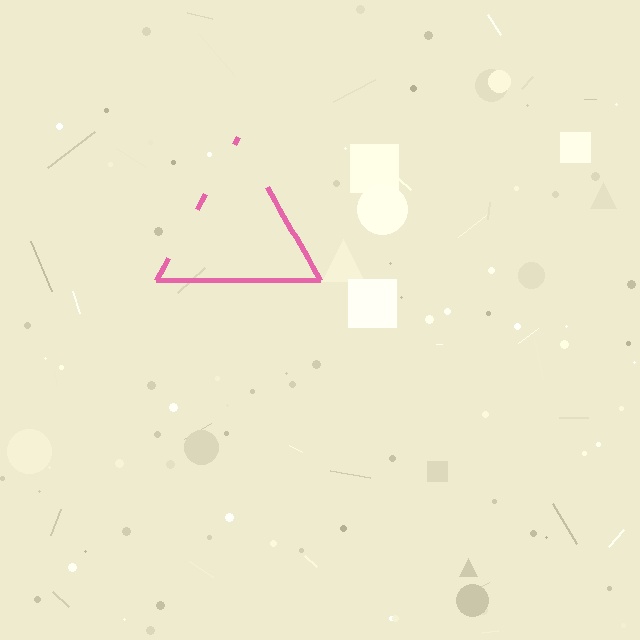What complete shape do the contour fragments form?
The contour fragments form a triangle.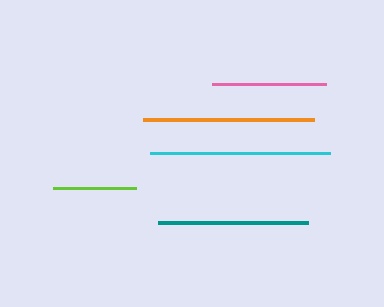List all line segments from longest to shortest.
From longest to shortest: cyan, orange, teal, pink, lime.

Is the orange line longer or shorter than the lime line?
The orange line is longer than the lime line.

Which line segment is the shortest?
The lime line is the shortest at approximately 83 pixels.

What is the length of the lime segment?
The lime segment is approximately 83 pixels long.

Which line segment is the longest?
The cyan line is the longest at approximately 180 pixels.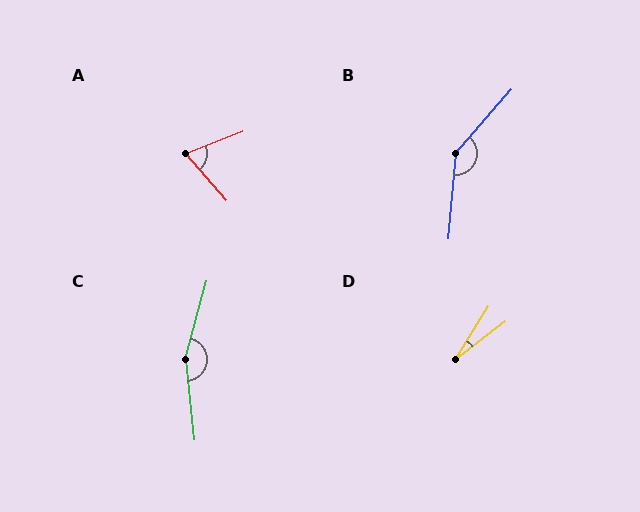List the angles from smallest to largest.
D (20°), A (70°), B (144°), C (159°).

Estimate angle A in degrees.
Approximately 70 degrees.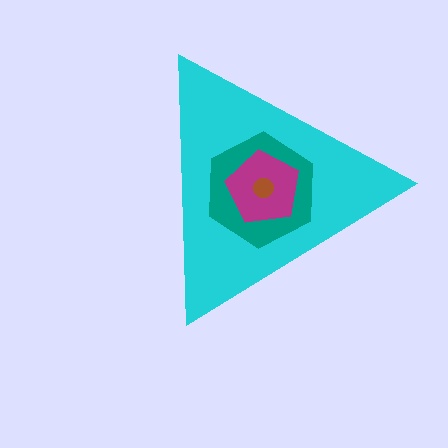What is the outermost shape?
The cyan triangle.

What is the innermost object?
The brown circle.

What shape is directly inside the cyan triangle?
The teal hexagon.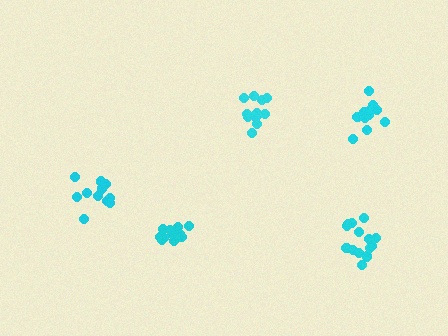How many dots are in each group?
Group 1: 12 dots, Group 2: 11 dots, Group 3: 12 dots, Group 4: 15 dots, Group 5: 13 dots (63 total).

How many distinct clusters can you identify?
There are 5 distinct clusters.